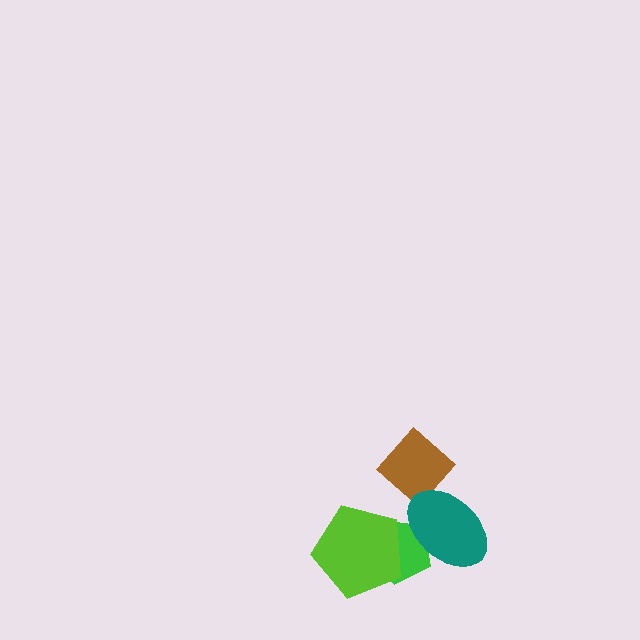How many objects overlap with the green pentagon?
2 objects overlap with the green pentagon.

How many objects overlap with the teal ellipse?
1 object overlaps with the teal ellipse.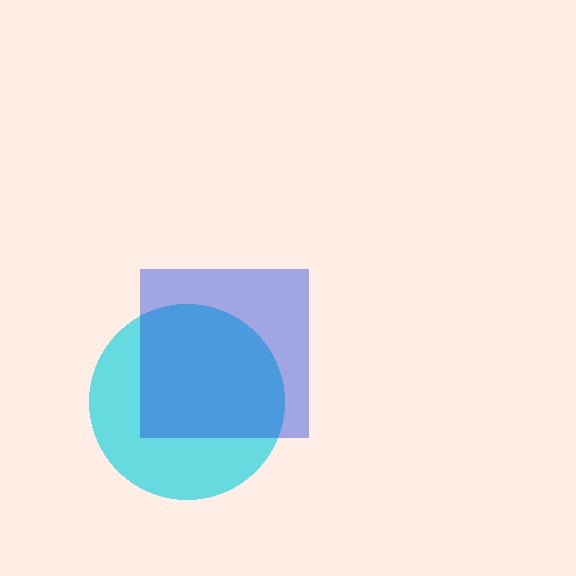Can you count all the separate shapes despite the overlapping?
Yes, there are 2 separate shapes.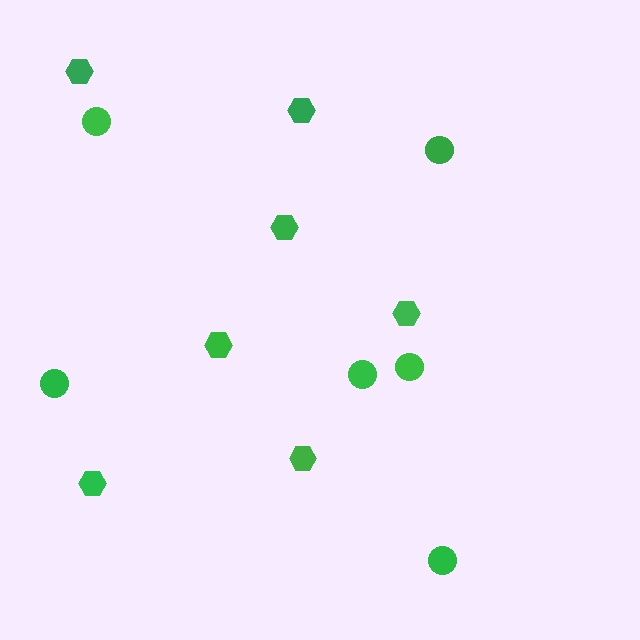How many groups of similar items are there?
There are 2 groups: one group of circles (6) and one group of hexagons (7).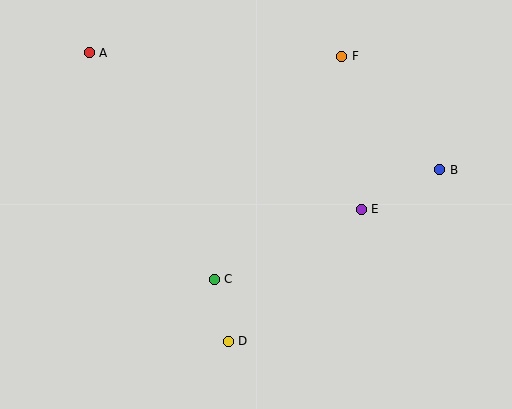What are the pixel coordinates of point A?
Point A is at (89, 53).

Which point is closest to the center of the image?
Point C at (214, 279) is closest to the center.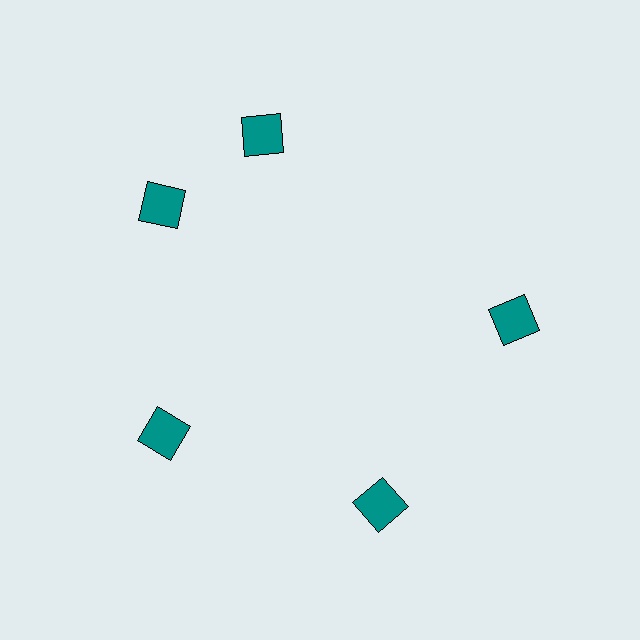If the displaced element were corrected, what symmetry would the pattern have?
It would have 5-fold rotational symmetry — the pattern would map onto itself every 72 degrees.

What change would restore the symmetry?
The symmetry would be restored by rotating it back into even spacing with its neighbors so that all 5 squares sit at equal angles and equal distance from the center.